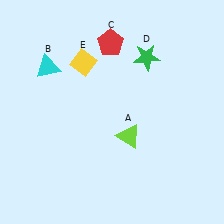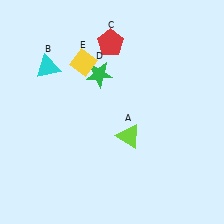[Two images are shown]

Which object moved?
The green star (D) moved left.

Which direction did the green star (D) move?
The green star (D) moved left.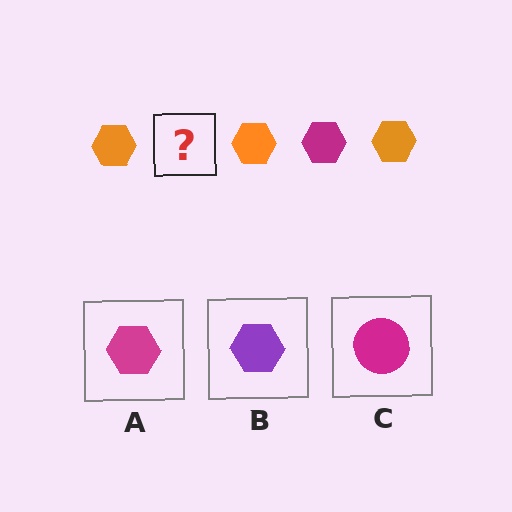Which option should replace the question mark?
Option A.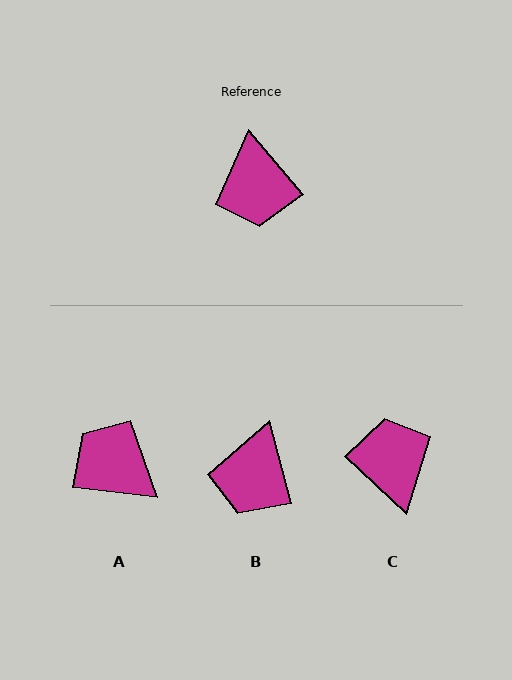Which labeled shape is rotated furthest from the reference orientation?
C, about 173 degrees away.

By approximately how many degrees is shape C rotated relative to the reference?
Approximately 173 degrees clockwise.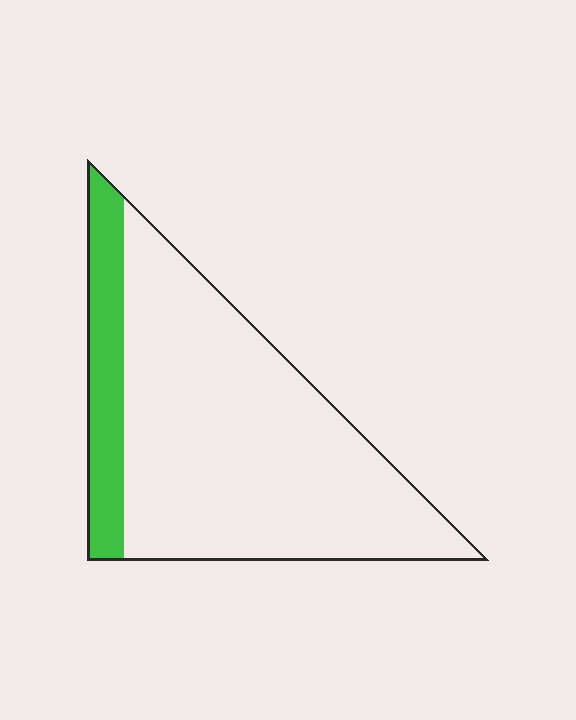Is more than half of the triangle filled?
No.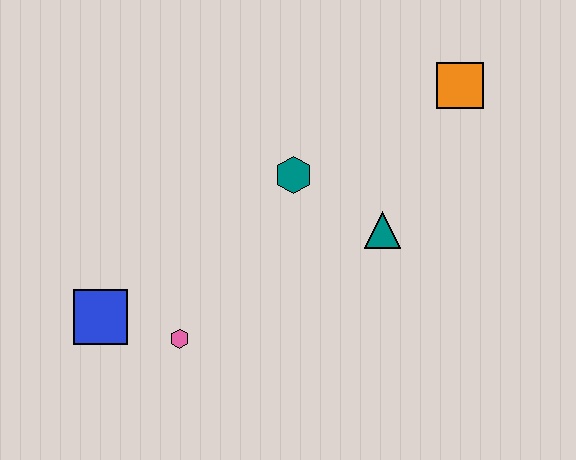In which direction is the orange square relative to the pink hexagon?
The orange square is to the right of the pink hexagon.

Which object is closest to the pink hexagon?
The blue square is closest to the pink hexagon.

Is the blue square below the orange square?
Yes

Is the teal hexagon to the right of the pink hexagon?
Yes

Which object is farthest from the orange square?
The blue square is farthest from the orange square.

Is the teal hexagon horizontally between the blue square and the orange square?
Yes